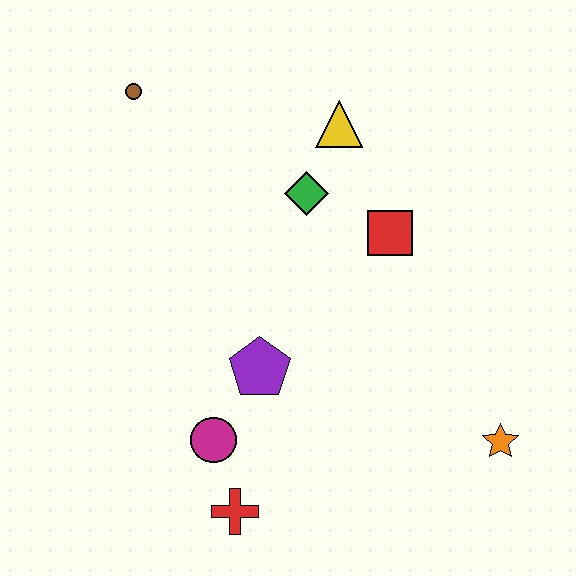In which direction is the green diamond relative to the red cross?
The green diamond is above the red cross.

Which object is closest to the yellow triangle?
The green diamond is closest to the yellow triangle.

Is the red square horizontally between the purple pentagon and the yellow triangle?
No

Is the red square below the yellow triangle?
Yes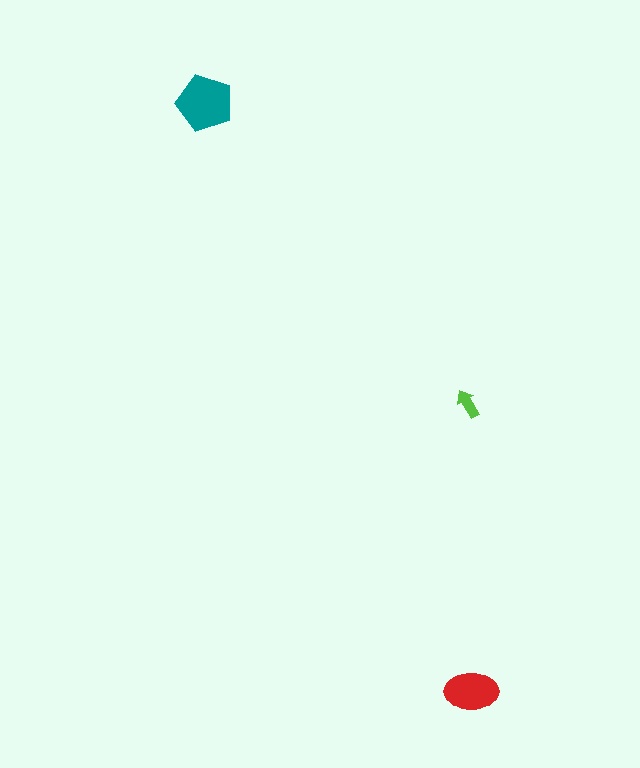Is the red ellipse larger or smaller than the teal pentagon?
Smaller.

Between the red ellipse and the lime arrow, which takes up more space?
The red ellipse.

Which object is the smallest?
The lime arrow.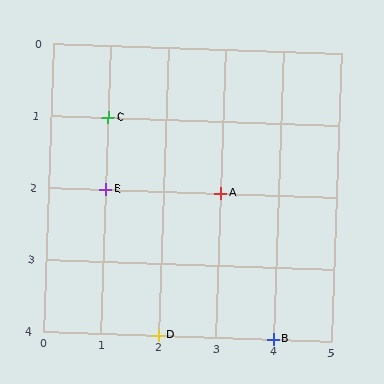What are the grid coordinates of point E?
Point E is at grid coordinates (1, 2).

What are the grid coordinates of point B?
Point B is at grid coordinates (4, 4).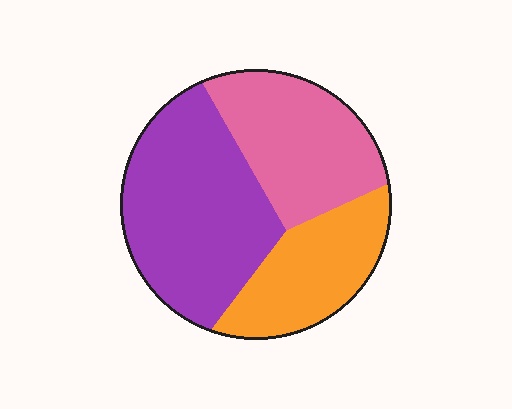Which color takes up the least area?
Orange, at roughly 25%.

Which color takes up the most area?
Purple, at roughly 45%.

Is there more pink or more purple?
Purple.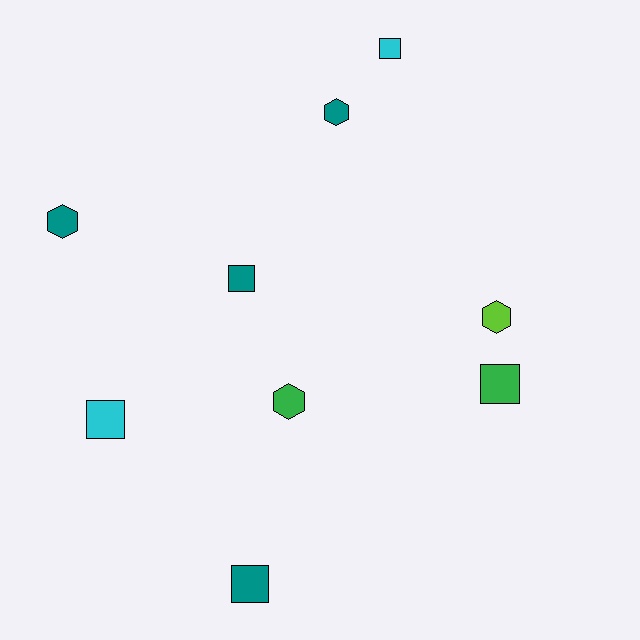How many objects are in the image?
There are 9 objects.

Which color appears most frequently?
Teal, with 4 objects.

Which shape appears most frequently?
Square, with 5 objects.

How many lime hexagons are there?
There is 1 lime hexagon.